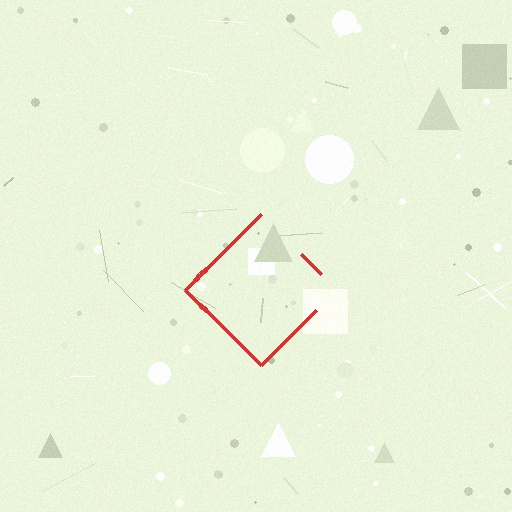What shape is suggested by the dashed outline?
The dashed outline suggests a diamond.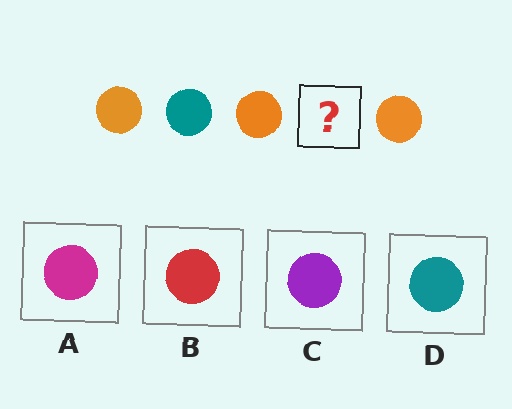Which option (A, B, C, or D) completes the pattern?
D.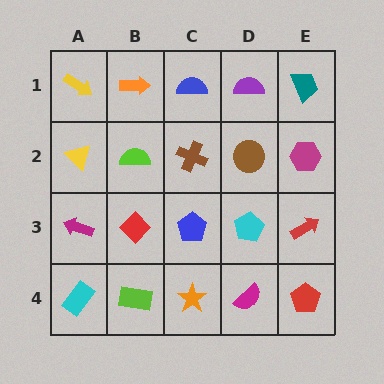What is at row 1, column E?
A teal trapezoid.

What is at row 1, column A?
A yellow arrow.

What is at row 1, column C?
A blue semicircle.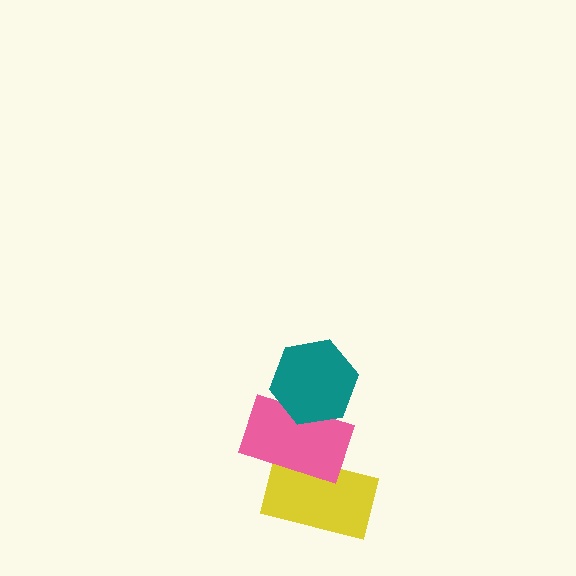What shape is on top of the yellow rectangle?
The pink rectangle is on top of the yellow rectangle.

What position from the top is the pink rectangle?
The pink rectangle is 2nd from the top.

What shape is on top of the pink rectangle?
The teal hexagon is on top of the pink rectangle.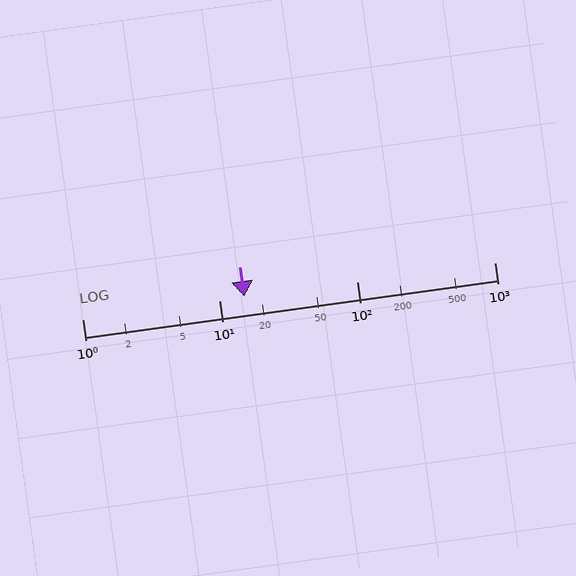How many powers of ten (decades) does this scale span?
The scale spans 3 decades, from 1 to 1000.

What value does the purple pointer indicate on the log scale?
The pointer indicates approximately 15.